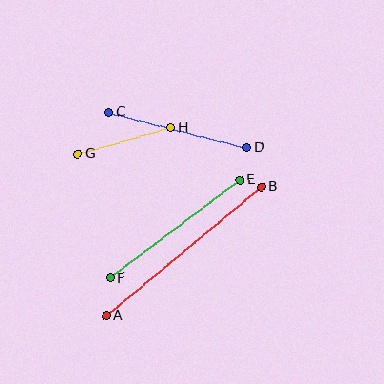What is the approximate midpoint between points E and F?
The midpoint is at approximately (175, 229) pixels.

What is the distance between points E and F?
The distance is approximately 162 pixels.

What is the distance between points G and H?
The distance is approximately 96 pixels.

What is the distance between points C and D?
The distance is approximately 143 pixels.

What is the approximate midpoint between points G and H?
The midpoint is at approximately (124, 141) pixels.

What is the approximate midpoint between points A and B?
The midpoint is at approximately (184, 251) pixels.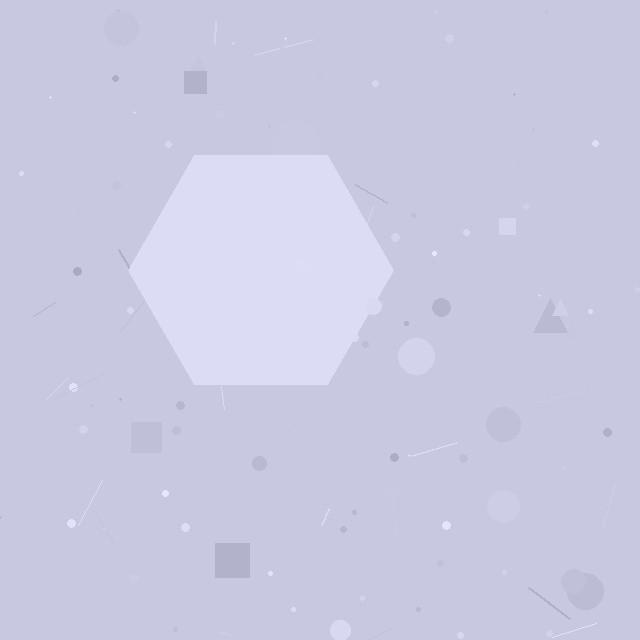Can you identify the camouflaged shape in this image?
The camouflaged shape is a hexagon.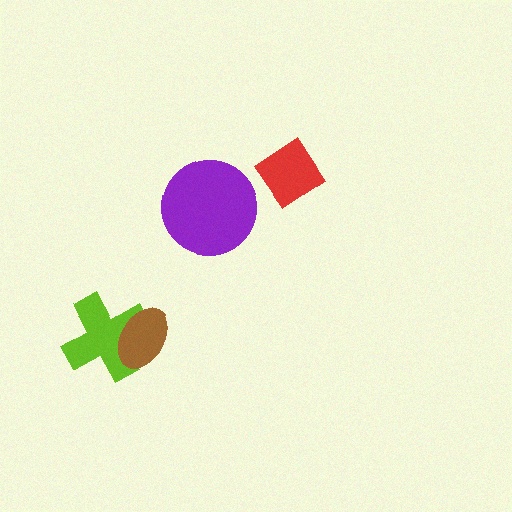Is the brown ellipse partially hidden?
No, no other shape covers it.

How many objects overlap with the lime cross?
1 object overlaps with the lime cross.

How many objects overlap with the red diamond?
0 objects overlap with the red diamond.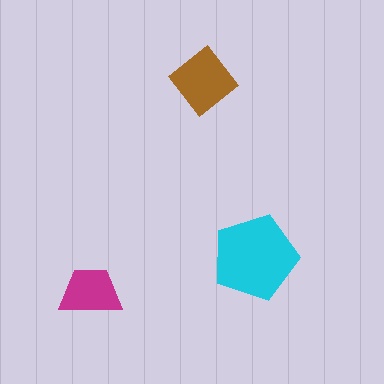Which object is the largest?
The cyan pentagon.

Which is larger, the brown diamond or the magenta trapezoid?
The brown diamond.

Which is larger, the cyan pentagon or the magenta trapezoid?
The cyan pentagon.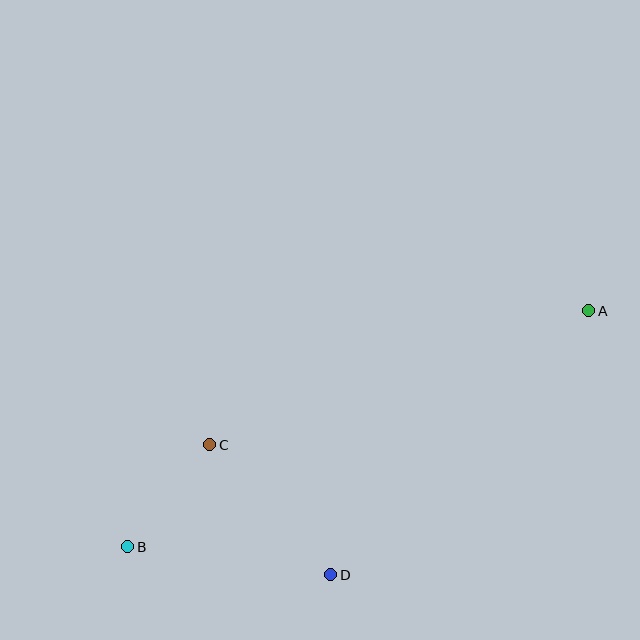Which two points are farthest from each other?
Points A and B are farthest from each other.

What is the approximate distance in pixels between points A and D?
The distance between A and D is approximately 369 pixels.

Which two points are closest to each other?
Points B and C are closest to each other.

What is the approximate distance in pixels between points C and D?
The distance between C and D is approximately 177 pixels.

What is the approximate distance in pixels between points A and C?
The distance between A and C is approximately 402 pixels.